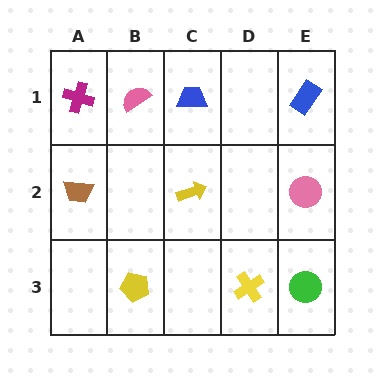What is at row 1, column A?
A magenta cross.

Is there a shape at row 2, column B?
No, that cell is empty.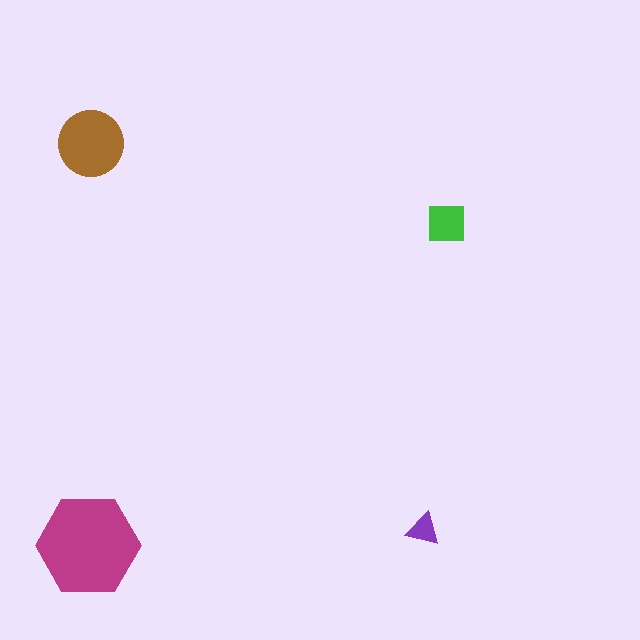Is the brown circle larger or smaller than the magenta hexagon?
Smaller.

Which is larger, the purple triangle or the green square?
The green square.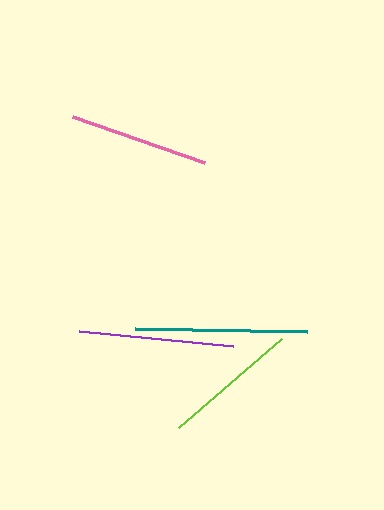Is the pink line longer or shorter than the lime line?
The pink line is longer than the lime line.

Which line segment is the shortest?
The lime line is the shortest at approximately 136 pixels.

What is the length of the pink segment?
The pink segment is approximately 140 pixels long.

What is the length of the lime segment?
The lime segment is approximately 136 pixels long.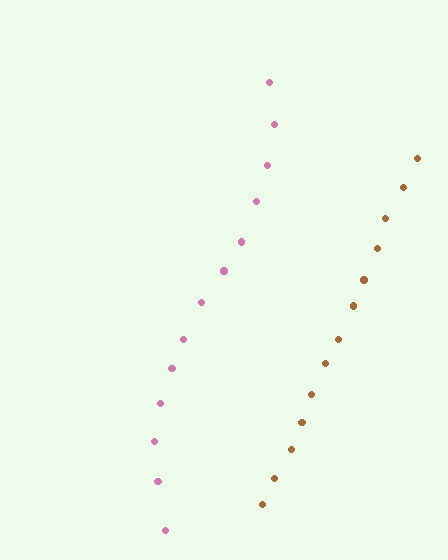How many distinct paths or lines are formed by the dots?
There are 2 distinct paths.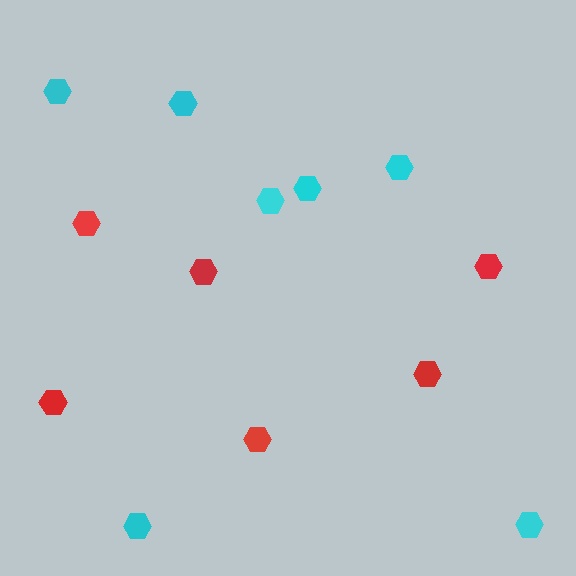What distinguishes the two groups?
There are 2 groups: one group of red hexagons (6) and one group of cyan hexagons (7).